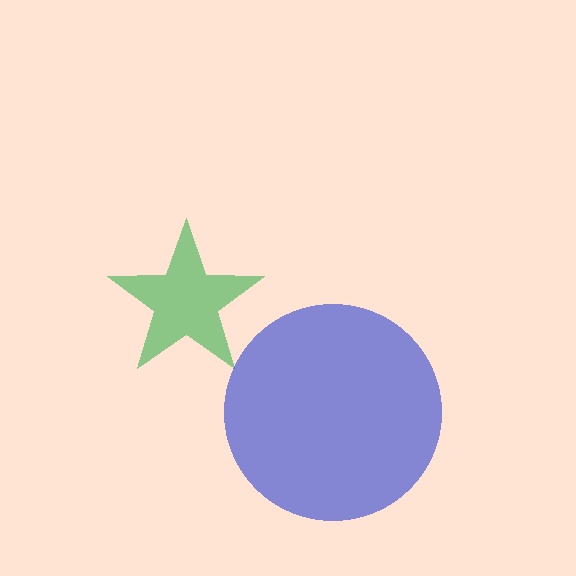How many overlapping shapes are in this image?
There are 2 overlapping shapes in the image.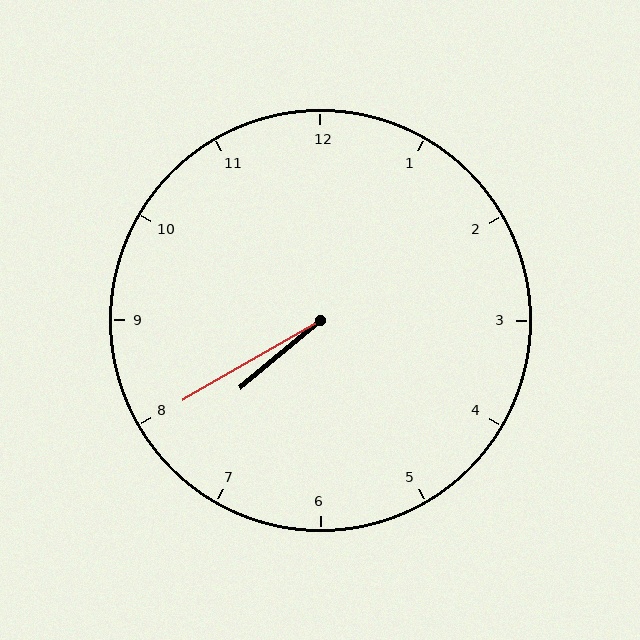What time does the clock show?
7:40.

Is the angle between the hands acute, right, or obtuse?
It is acute.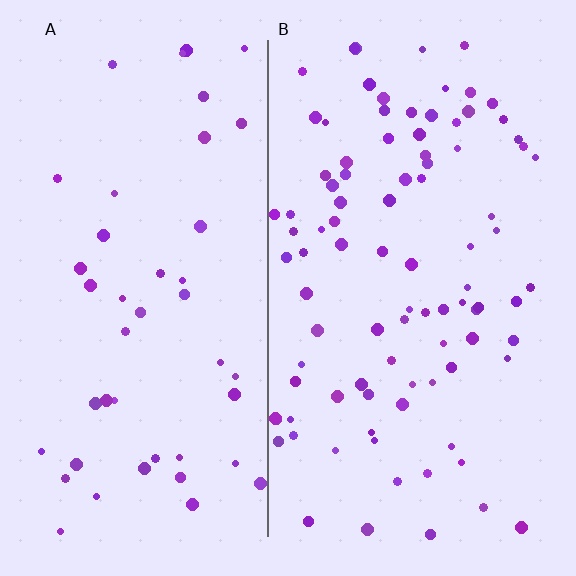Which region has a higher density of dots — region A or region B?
B (the right).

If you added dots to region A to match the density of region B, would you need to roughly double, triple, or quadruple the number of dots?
Approximately double.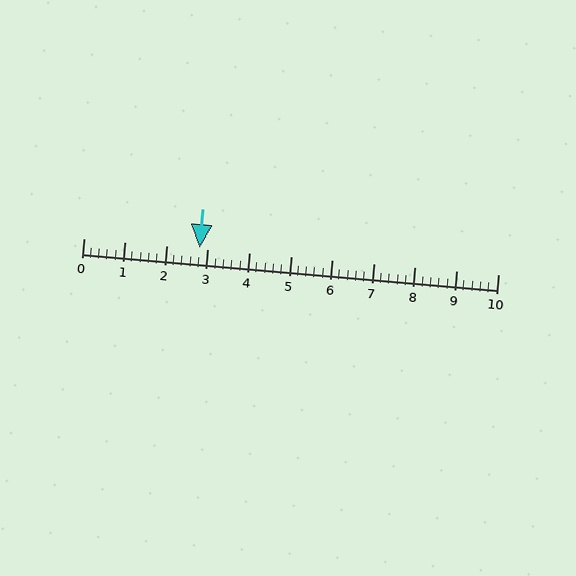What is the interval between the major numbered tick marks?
The major tick marks are spaced 1 units apart.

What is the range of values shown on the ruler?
The ruler shows values from 0 to 10.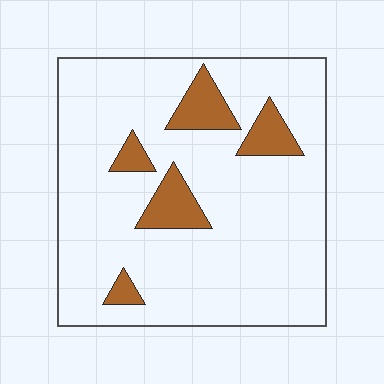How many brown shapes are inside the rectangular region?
5.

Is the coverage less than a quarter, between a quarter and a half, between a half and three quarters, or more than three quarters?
Less than a quarter.